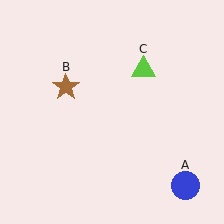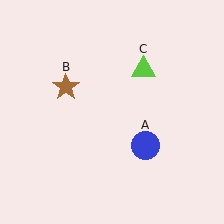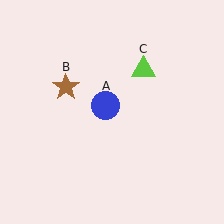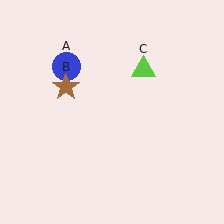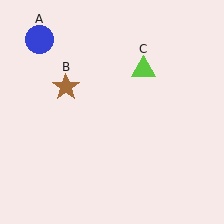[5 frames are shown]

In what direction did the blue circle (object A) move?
The blue circle (object A) moved up and to the left.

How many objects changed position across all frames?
1 object changed position: blue circle (object A).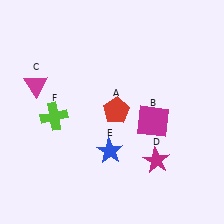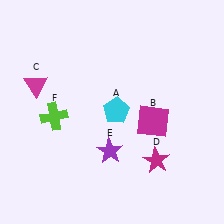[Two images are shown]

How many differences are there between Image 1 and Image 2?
There are 2 differences between the two images.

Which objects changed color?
A changed from red to cyan. E changed from blue to purple.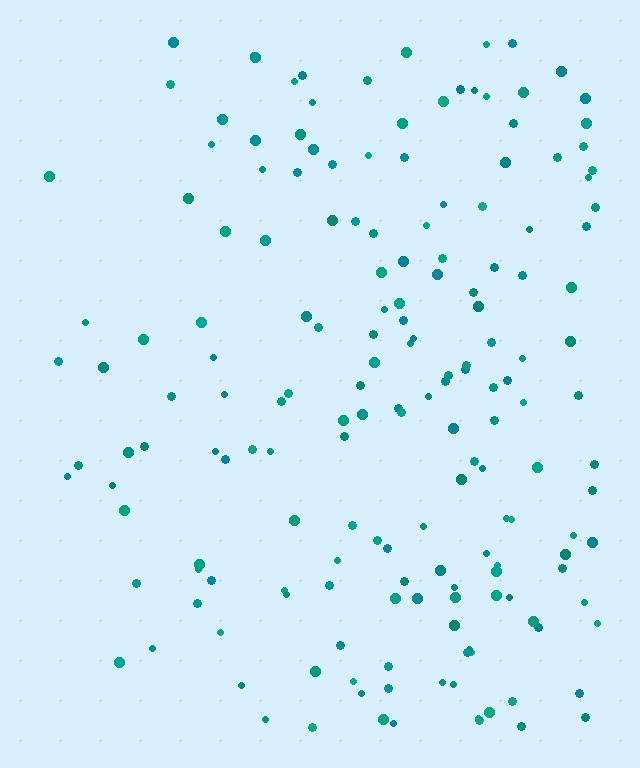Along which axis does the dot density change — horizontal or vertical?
Horizontal.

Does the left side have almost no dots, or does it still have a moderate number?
Still a moderate number, just noticeably fewer than the right.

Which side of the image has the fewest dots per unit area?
The left.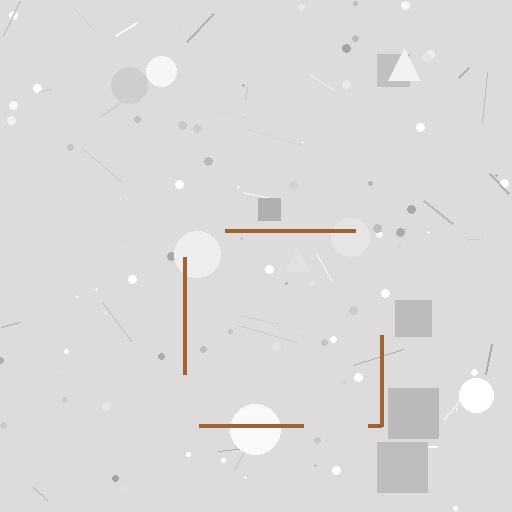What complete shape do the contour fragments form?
The contour fragments form a square.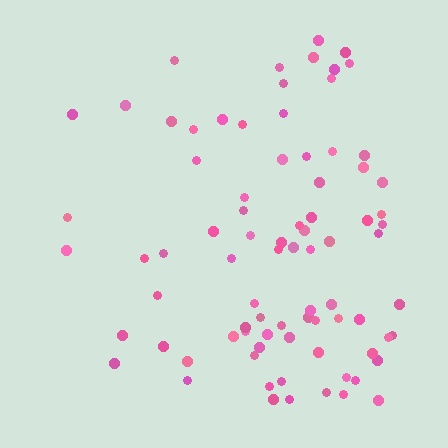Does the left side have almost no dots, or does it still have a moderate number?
Still a moderate number, just noticeably fewer than the right.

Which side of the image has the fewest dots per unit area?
The left.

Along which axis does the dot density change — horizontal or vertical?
Horizontal.